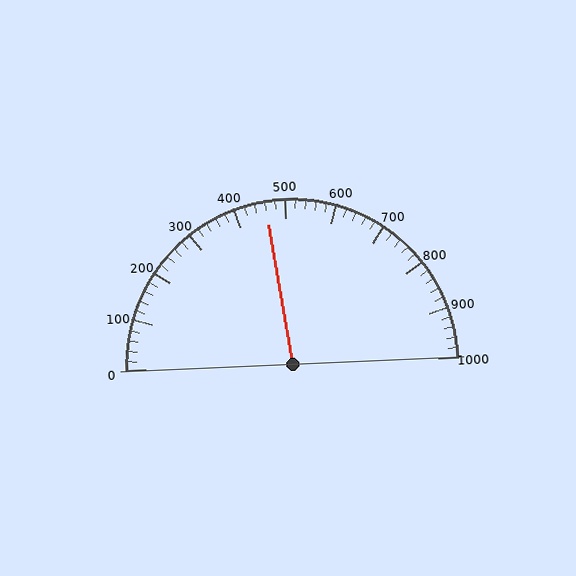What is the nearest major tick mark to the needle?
The nearest major tick mark is 500.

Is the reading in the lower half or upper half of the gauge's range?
The reading is in the lower half of the range (0 to 1000).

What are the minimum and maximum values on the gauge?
The gauge ranges from 0 to 1000.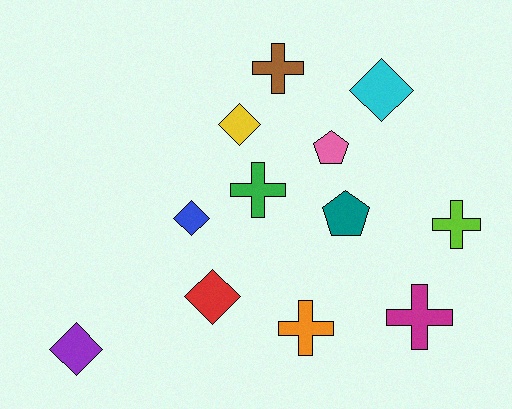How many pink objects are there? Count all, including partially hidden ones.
There is 1 pink object.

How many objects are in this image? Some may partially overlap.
There are 12 objects.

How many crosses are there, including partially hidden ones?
There are 5 crosses.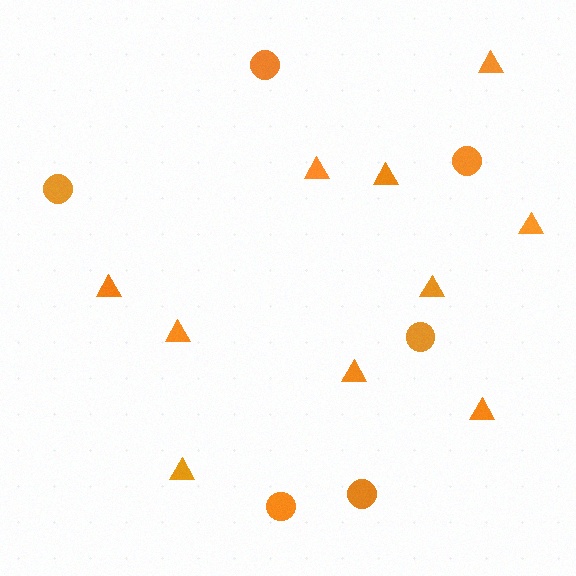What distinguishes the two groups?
There are 2 groups: one group of circles (6) and one group of triangles (10).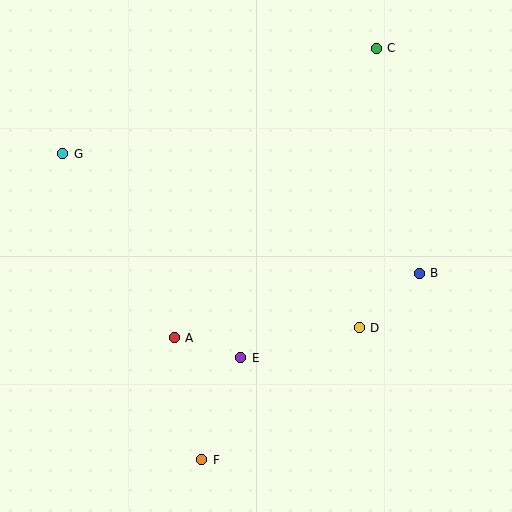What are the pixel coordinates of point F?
Point F is at (202, 460).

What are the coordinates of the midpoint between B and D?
The midpoint between B and D is at (389, 300).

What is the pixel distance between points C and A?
The distance between C and A is 353 pixels.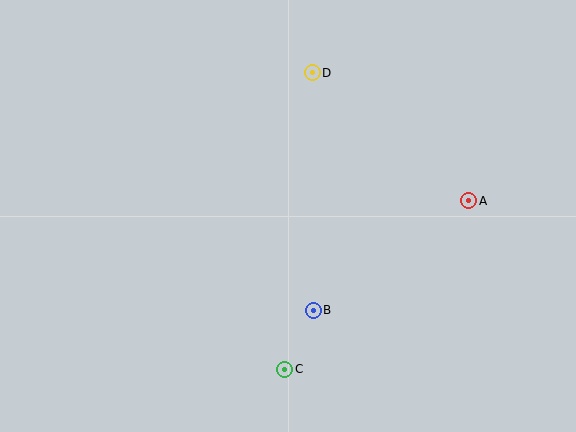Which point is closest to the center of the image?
Point B at (313, 310) is closest to the center.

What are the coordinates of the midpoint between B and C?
The midpoint between B and C is at (299, 340).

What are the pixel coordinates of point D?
Point D is at (312, 73).